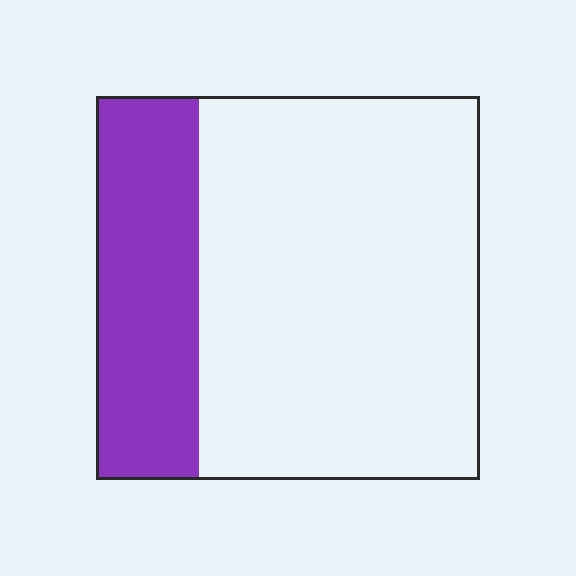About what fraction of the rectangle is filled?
About one quarter (1/4).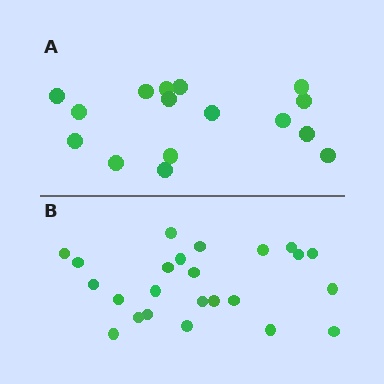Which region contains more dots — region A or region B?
Region B (the bottom region) has more dots.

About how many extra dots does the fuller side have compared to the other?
Region B has roughly 8 or so more dots than region A.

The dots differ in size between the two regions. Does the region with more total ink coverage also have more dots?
No. Region A has more total ink coverage because its dots are larger, but region B actually contains more individual dots. Total area can be misleading — the number of items is what matters here.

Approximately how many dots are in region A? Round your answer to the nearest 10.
About 20 dots. (The exact count is 16, which rounds to 20.)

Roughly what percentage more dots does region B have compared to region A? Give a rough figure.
About 50% more.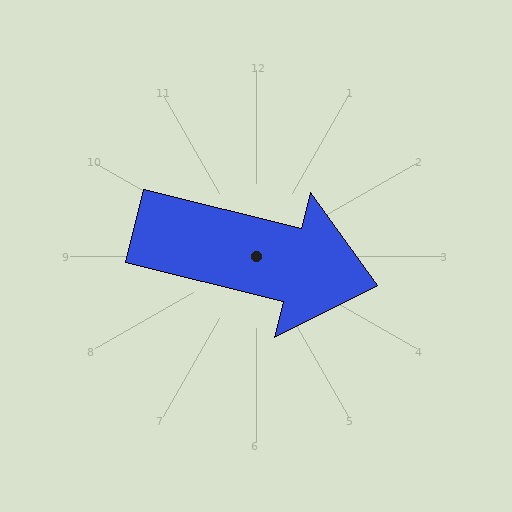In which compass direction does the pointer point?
East.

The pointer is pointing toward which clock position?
Roughly 3 o'clock.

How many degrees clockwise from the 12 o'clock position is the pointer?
Approximately 104 degrees.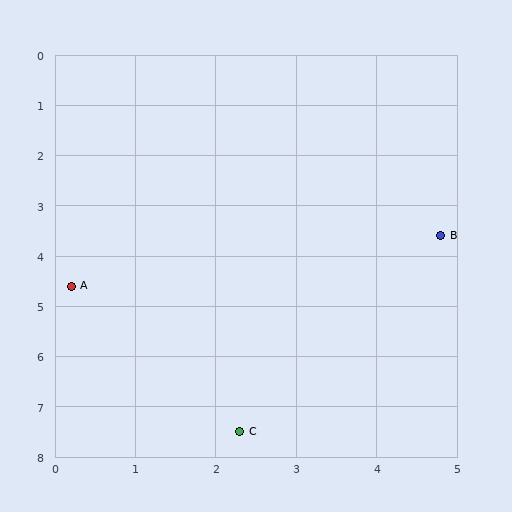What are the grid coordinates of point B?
Point B is at approximately (4.8, 3.6).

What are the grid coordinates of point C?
Point C is at approximately (2.3, 7.5).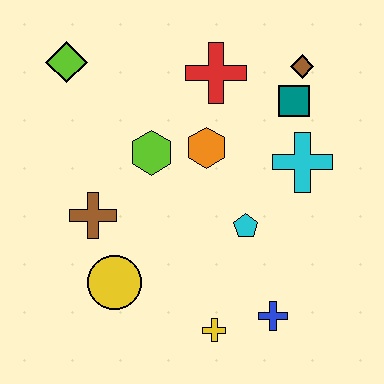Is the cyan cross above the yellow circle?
Yes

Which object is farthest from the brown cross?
The brown diamond is farthest from the brown cross.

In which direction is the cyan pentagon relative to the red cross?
The cyan pentagon is below the red cross.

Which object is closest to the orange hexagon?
The lime hexagon is closest to the orange hexagon.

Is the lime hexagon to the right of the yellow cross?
No